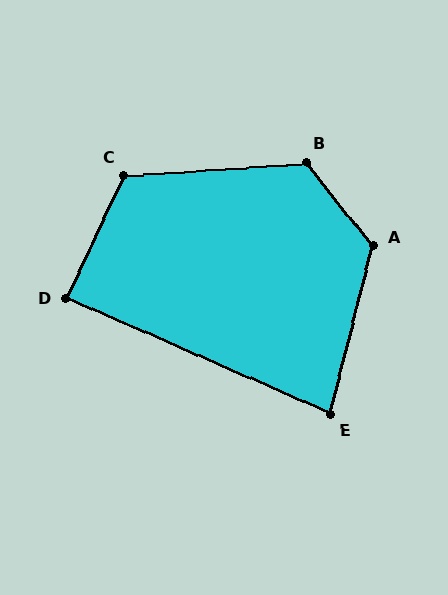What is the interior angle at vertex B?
Approximately 125 degrees (obtuse).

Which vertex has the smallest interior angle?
E, at approximately 81 degrees.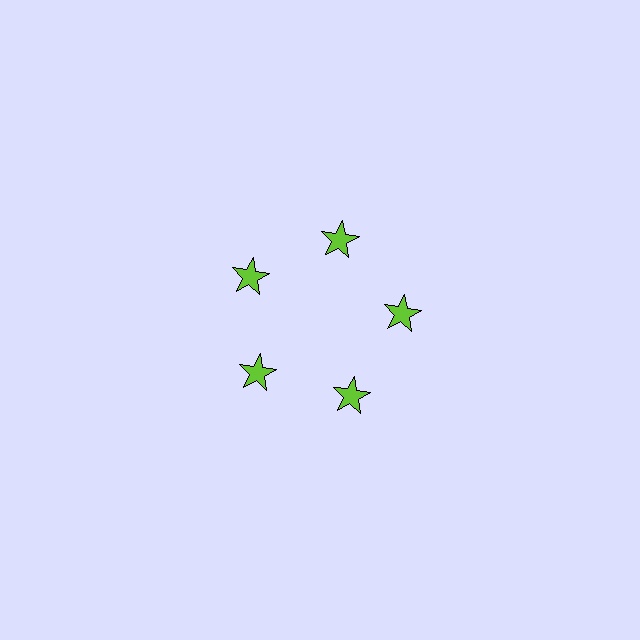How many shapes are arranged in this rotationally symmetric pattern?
There are 5 shapes, arranged in 5 groups of 1.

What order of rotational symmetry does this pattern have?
This pattern has 5-fold rotational symmetry.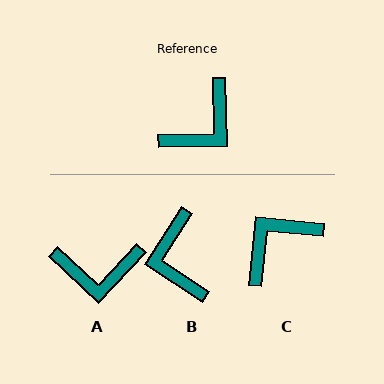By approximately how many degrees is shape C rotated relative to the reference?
Approximately 173 degrees counter-clockwise.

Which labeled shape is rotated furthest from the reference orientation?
C, about 173 degrees away.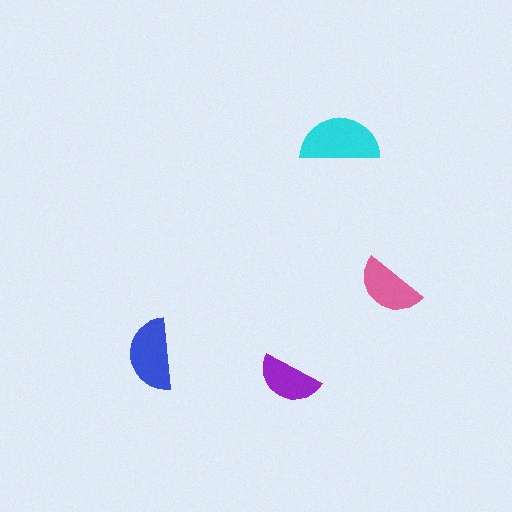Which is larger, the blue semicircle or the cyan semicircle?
The cyan one.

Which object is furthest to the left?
The blue semicircle is leftmost.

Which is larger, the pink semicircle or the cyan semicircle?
The cyan one.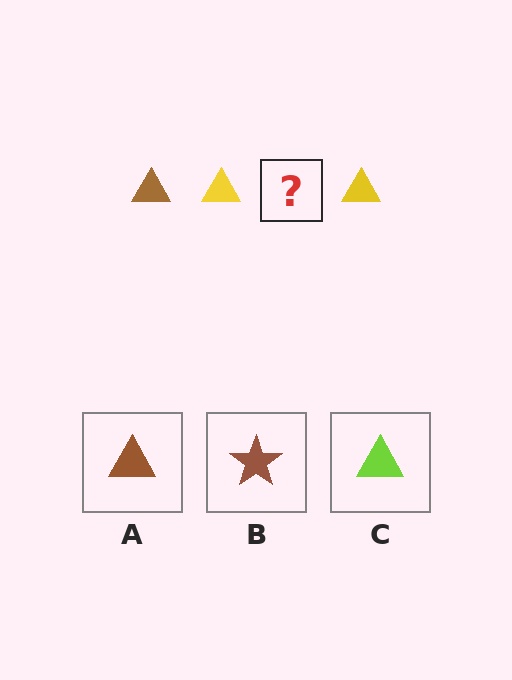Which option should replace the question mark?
Option A.